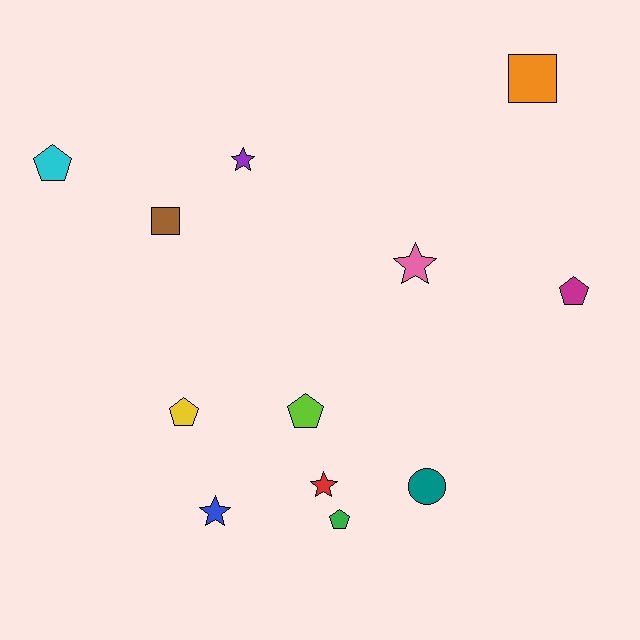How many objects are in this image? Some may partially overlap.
There are 12 objects.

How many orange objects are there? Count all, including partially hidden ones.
There is 1 orange object.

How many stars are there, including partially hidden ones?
There are 4 stars.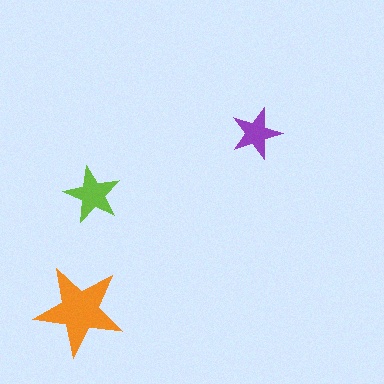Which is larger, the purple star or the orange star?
The orange one.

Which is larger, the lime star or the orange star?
The orange one.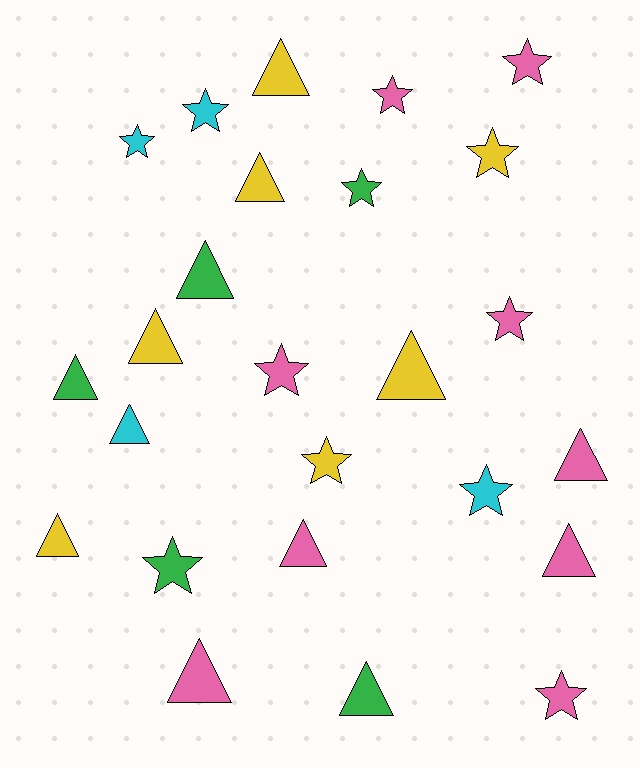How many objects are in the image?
There are 25 objects.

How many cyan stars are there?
There are 3 cyan stars.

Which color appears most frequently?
Pink, with 9 objects.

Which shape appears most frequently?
Triangle, with 13 objects.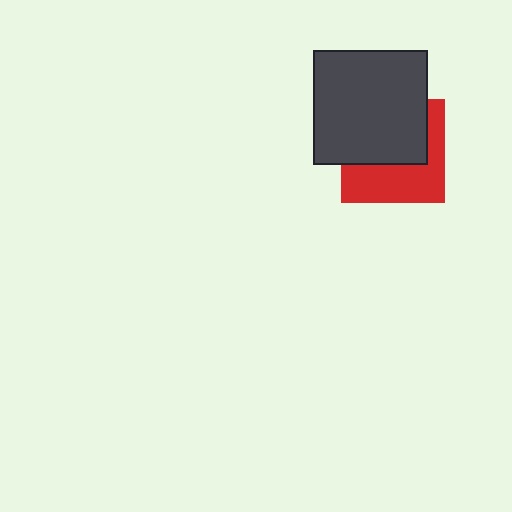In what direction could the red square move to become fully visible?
The red square could move down. That would shift it out from behind the dark gray square entirely.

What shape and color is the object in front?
The object in front is a dark gray square.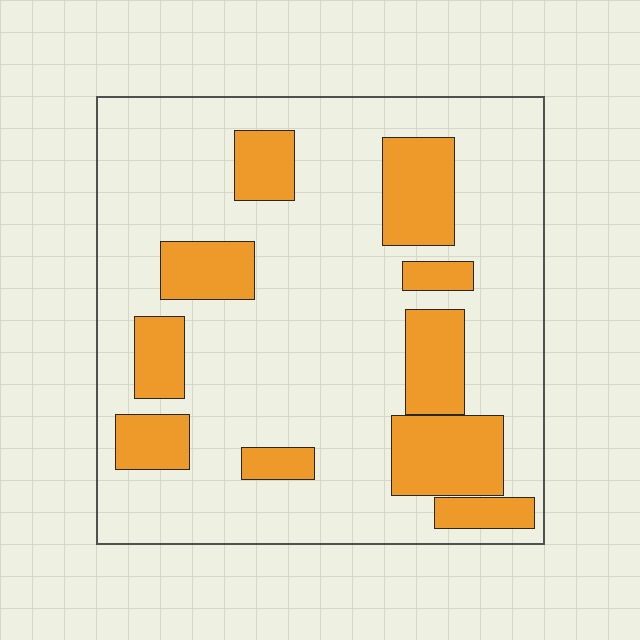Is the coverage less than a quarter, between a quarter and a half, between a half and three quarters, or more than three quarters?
Less than a quarter.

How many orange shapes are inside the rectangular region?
10.